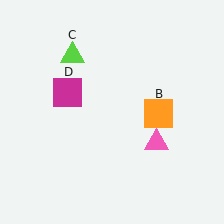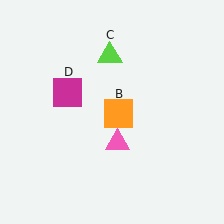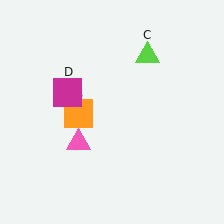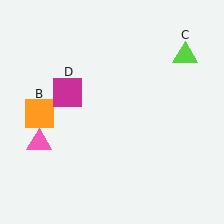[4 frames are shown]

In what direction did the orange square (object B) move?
The orange square (object B) moved left.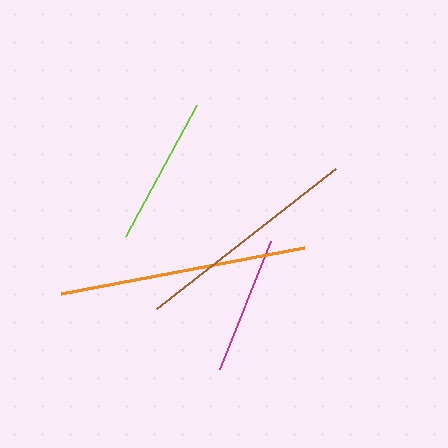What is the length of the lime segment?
The lime segment is approximately 148 pixels long.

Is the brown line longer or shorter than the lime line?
The brown line is longer than the lime line.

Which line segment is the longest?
The orange line is the longest at approximately 247 pixels.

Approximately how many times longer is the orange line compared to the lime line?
The orange line is approximately 1.7 times the length of the lime line.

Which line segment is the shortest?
The magenta line is the shortest at approximately 138 pixels.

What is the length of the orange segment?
The orange segment is approximately 247 pixels long.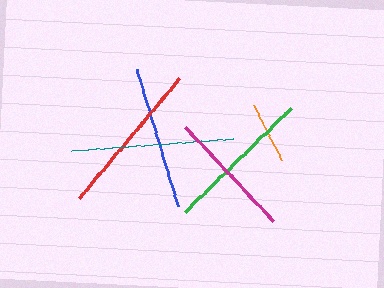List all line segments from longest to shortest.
From longest to shortest: teal, red, green, blue, magenta, orange.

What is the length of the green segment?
The green segment is approximately 149 pixels long.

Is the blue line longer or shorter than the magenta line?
The blue line is longer than the magenta line.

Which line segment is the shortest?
The orange line is the shortest at approximately 62 pixels.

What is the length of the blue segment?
The blue segment is approximately 143 pixels long.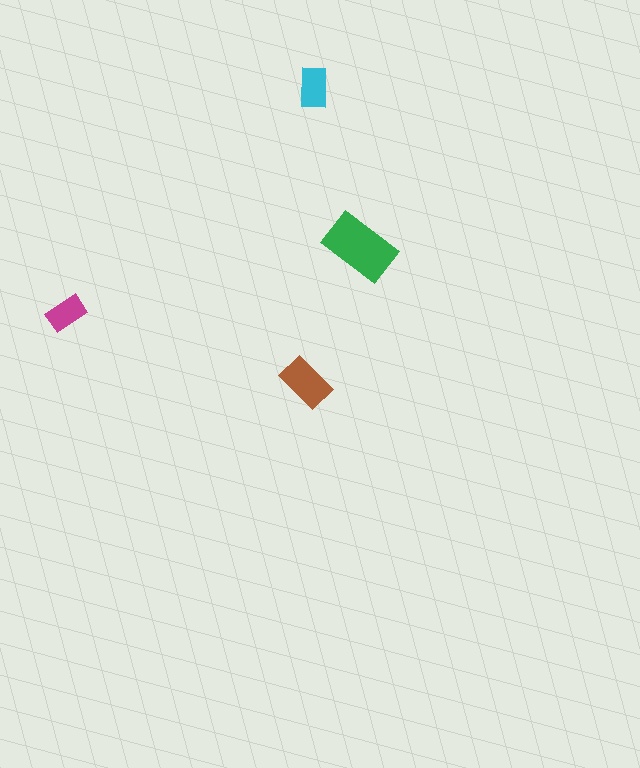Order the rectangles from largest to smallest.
the green one, the brown one, the cyan one, the magenta one.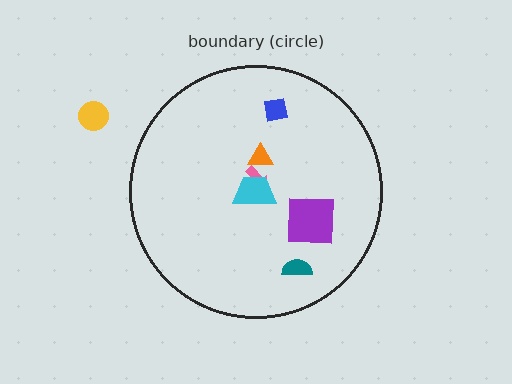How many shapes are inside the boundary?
6 inside, 1 outside.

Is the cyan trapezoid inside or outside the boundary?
Inside.